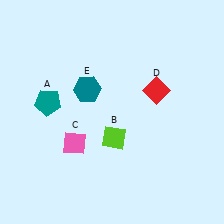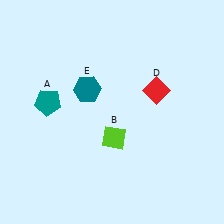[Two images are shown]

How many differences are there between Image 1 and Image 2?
There is 1 difference between the two images.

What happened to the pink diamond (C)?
The pink diamond (C) was removed in Image 2. It was in the bottom-left area of Image 1.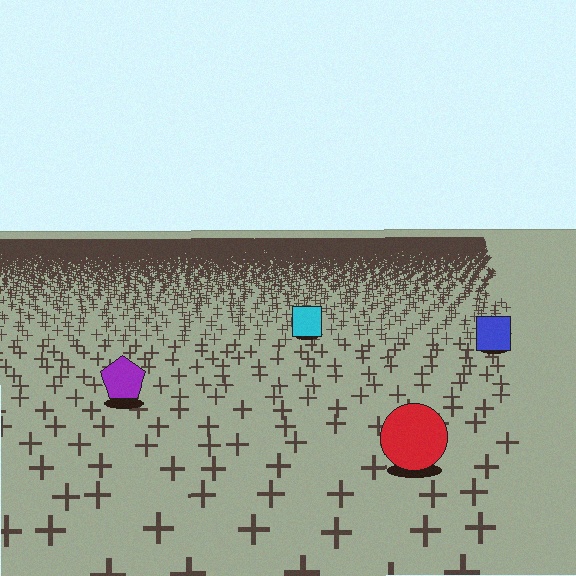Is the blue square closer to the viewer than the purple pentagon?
No. The purple pentagon is closer — you can tell from the texture gradient: the ground texture is coarser near it.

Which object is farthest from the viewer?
The cyan square is farthest from the viewer. It appears smaller and the ground texture around it is denser.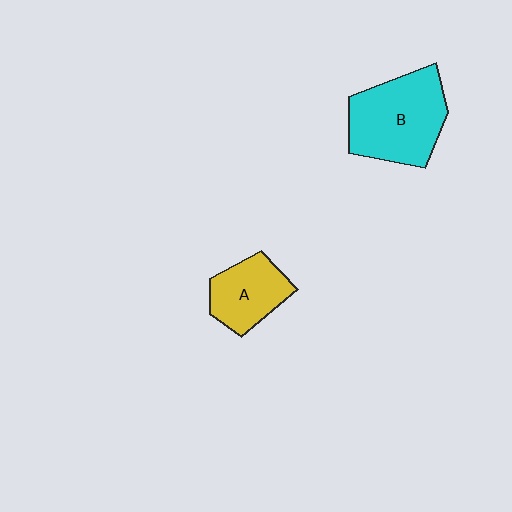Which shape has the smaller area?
Shape A (yellow).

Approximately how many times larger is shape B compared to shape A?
Approximately 1.7 times.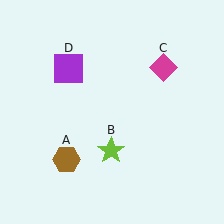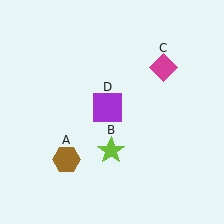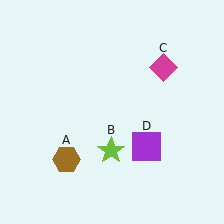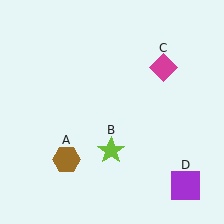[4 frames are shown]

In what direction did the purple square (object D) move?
The purple square (object D) moved down and to the right.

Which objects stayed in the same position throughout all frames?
Brown hexagon (object A) and lime star (object B) and magenta diamond (object C) remained stationary.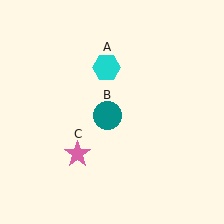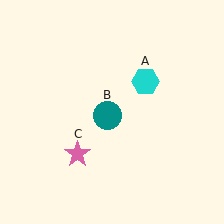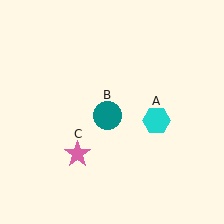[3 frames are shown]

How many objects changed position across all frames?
1 object changed position: cyan hexagon (object A).